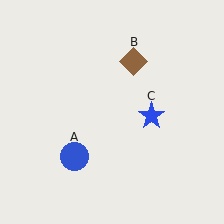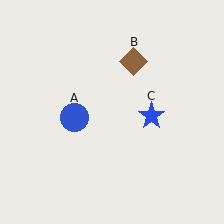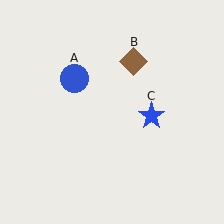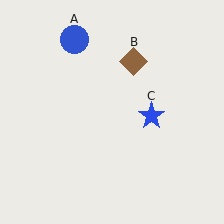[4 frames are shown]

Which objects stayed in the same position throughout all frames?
Brown diamond (object B) and blue star (object C) remained stationary.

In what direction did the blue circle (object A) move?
The blue circle (object A) moved up.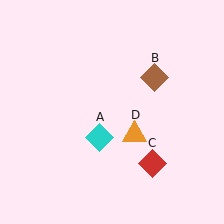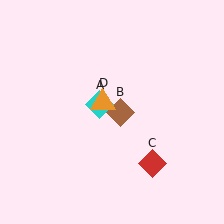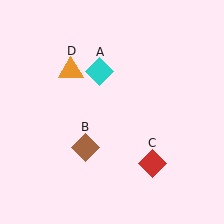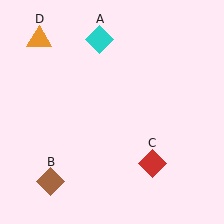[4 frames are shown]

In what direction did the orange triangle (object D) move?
The orange triangle (object D) moved up and to the left.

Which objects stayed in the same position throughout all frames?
Red diamond (object C) remained stationary.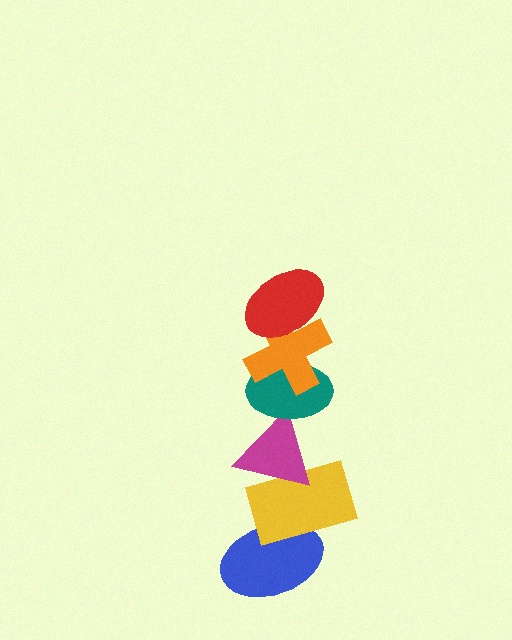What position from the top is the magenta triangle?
The magenta triangle is 4th from the top.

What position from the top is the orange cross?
The orange cross is 2nd from the top.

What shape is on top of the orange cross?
The red ellipse is on top of the orange cross.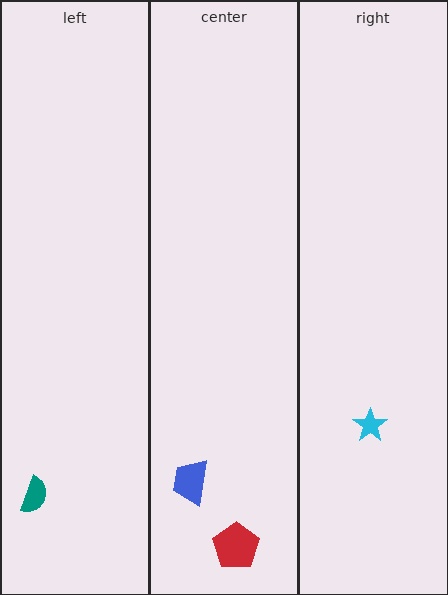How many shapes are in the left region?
1.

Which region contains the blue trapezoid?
The center region.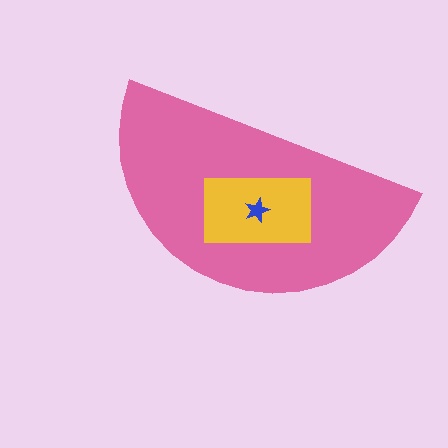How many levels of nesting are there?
3.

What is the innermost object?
The blue star.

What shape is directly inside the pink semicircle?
The yellow rectangle.